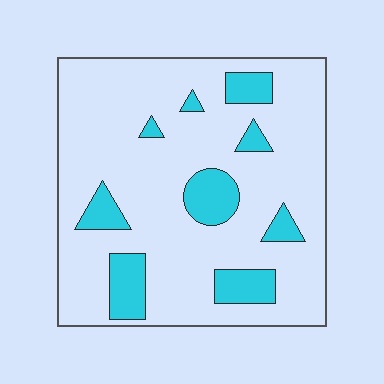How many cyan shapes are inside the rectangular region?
9.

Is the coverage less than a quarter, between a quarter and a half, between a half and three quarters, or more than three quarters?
Less than a quarter.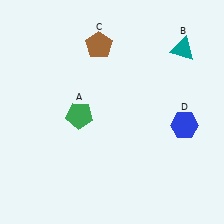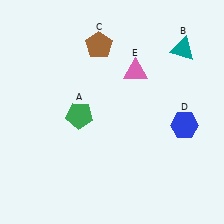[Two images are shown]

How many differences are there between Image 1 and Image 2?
There is 1 difference between the two images.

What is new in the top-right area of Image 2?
A pink triangle (E) was added in the top-right area of Image 2.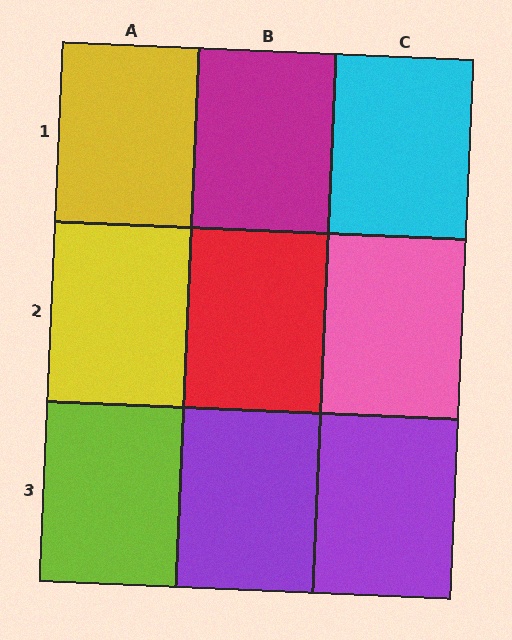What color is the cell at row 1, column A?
Yellow.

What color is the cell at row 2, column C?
Pink.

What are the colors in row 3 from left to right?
Lime, purple, purple.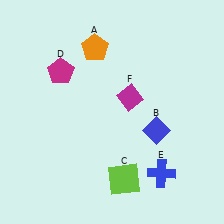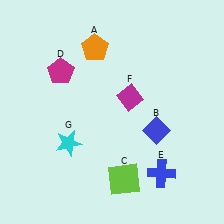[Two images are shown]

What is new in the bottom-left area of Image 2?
A cyan star (G) was added in the bottom-left area of Image 2.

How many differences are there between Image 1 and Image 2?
There is 1 difference between the two images.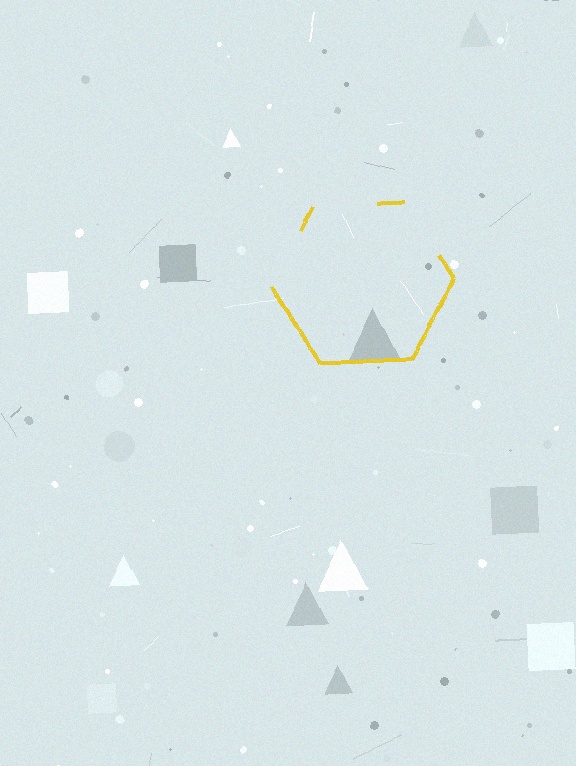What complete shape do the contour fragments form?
The contour fragments form a hexagon.